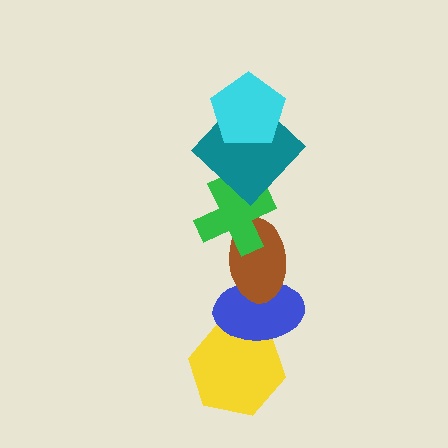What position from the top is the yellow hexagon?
The yellow hexagon is 6th from the top.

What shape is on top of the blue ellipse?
The brown ellipse is on top of the blue ellipse.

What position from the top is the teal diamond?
The teal diamond is 2nd from the top.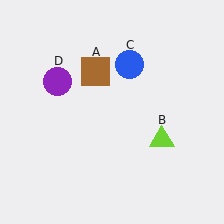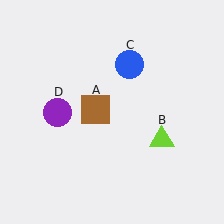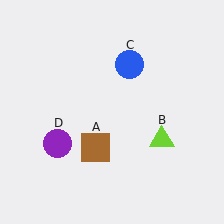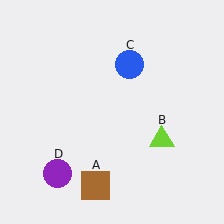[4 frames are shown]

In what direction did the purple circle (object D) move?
The purple circle (object D) moved down.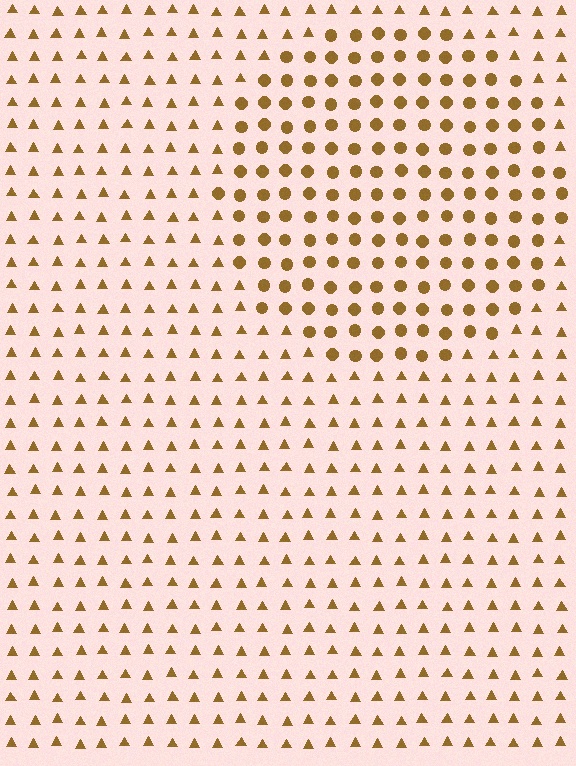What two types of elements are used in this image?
The image uses circles inside the circle region and triangles outside it.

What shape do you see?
I see a circle.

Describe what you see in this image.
The image is filled with small brown elements arranged in a uniform grid. A circle-shaped region contains circles, while the surrounding area contains triangles. The boundary is defined purely by the change in element shape.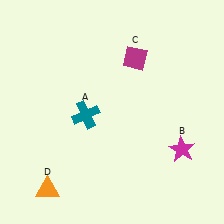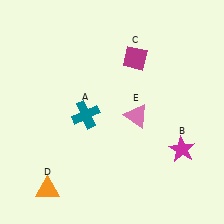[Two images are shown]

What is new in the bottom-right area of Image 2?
A pink triangle (E) was added in the bottom-right area of Image 2.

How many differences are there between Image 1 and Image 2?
There is 1 difference between the two images.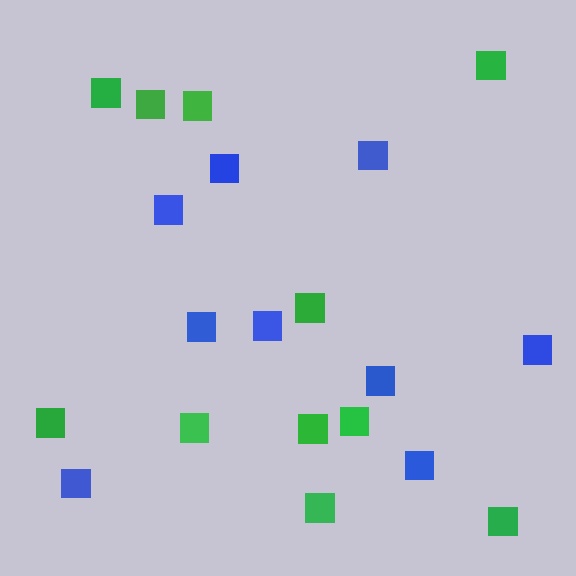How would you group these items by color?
There are 2 groups: one group of green squares (11) and one group of blue squares (9).